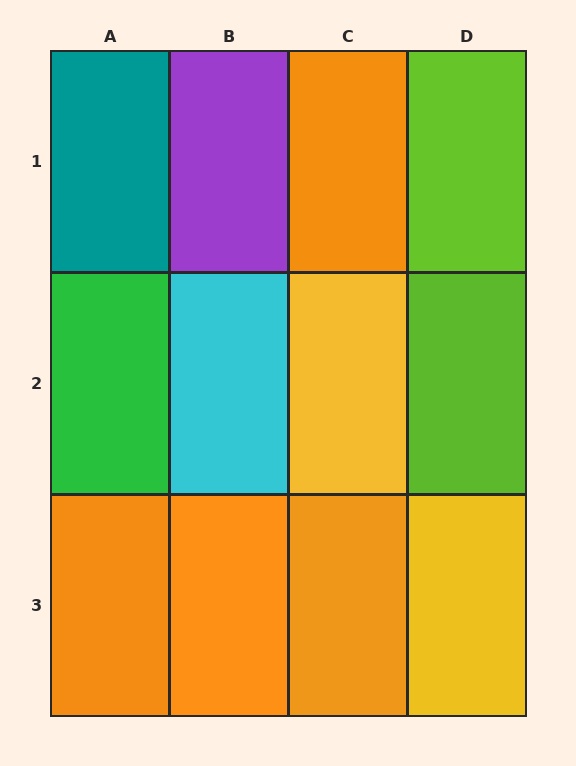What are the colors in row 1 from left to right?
Teal, purple, orange, lime.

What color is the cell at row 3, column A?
Orange.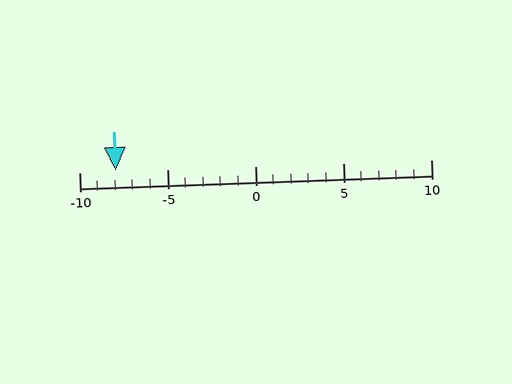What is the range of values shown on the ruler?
The ruler shows values from -10 to 10.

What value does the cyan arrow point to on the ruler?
The cyan arrow points to approximately -8.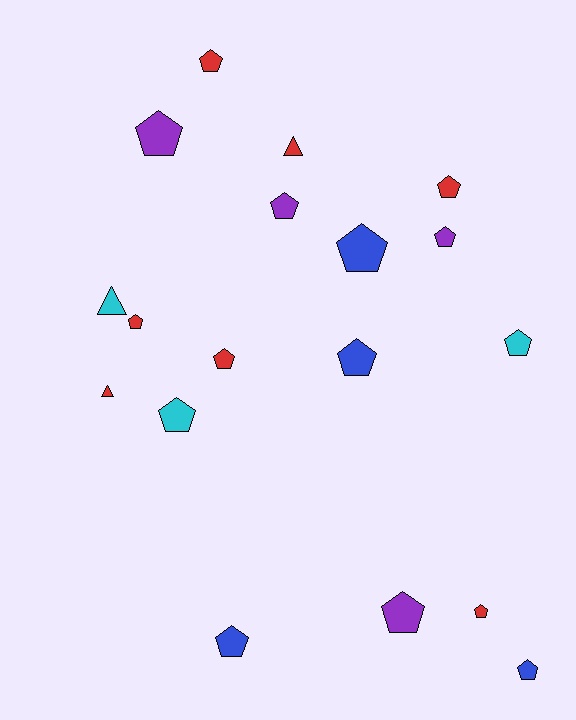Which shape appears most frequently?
Pentagon, with 15 objects.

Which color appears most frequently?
Red, with 7 objects.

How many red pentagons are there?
There are 5 red pentagons.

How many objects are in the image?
There are 18 objects.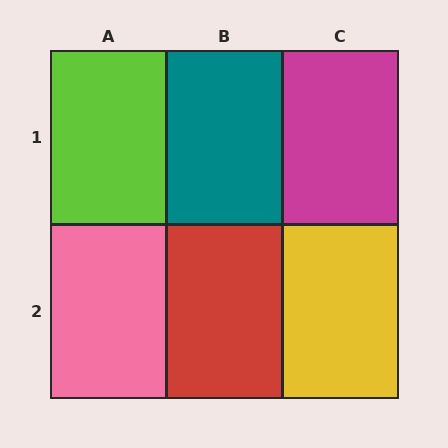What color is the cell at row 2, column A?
Pink.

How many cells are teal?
1 cell is teal.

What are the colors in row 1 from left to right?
Lime, teal, magenta.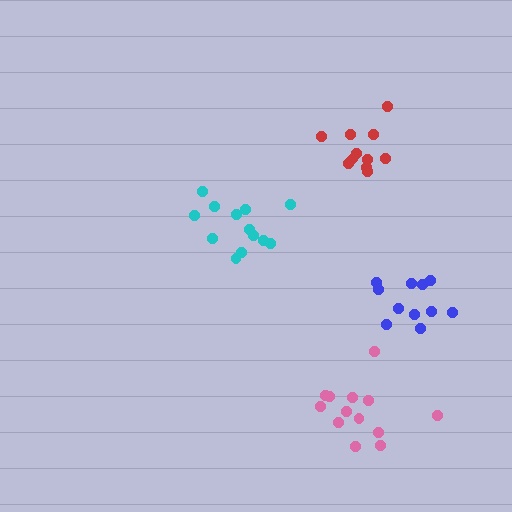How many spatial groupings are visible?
There are 4 spatial groupings.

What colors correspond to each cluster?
The clusters are colored: cyan, red, pink, blue.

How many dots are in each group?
Group 1: 13 dots, Group 2: 12 dots, Group 3: 13 dots, Group 4: 11 dots (49 total).